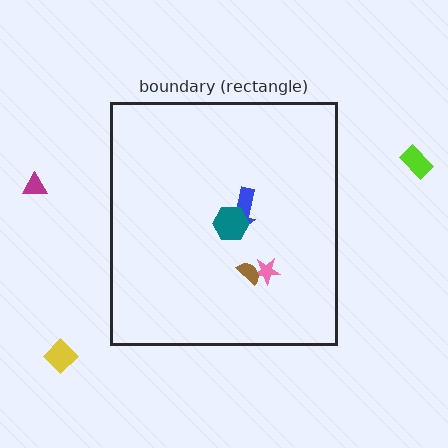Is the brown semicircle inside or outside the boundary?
Inside.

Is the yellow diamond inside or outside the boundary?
Outside.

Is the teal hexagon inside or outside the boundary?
Inside.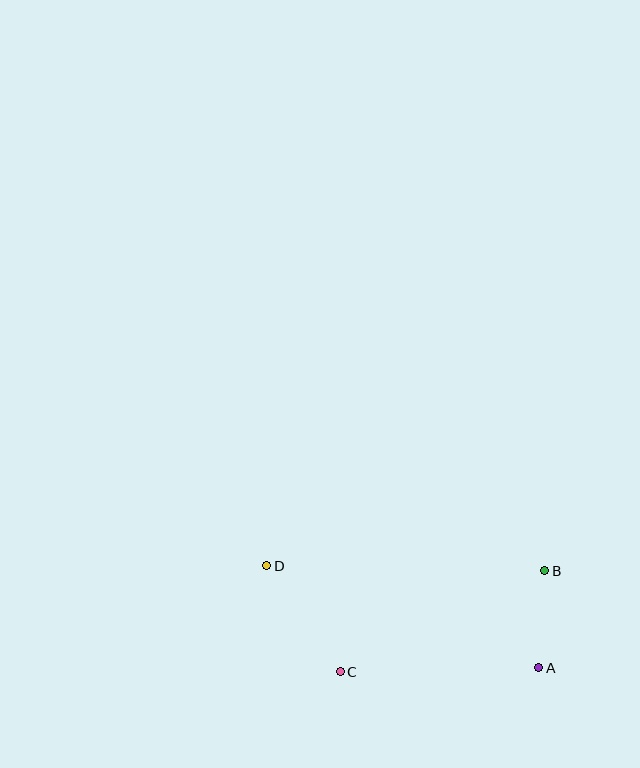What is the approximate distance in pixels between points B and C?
The distance between B and C is approximately 228 pixels.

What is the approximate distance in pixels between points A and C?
The distance between A and C is approximately 198 pixels.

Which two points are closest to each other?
Points A and B are closest to each other.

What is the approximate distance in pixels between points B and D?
The distance between B and D is approximately 279 pixels.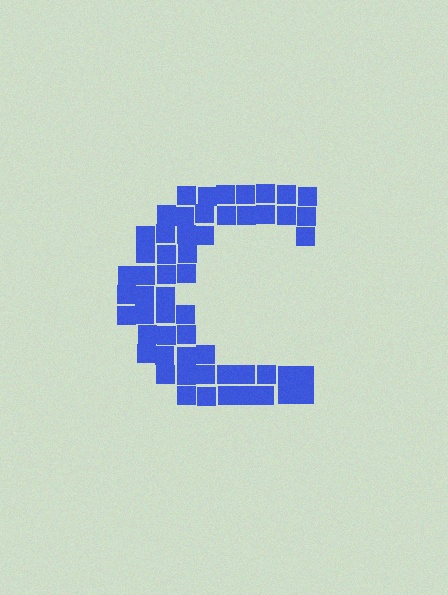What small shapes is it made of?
It is made of small squares.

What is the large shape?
The large shape is the letter C.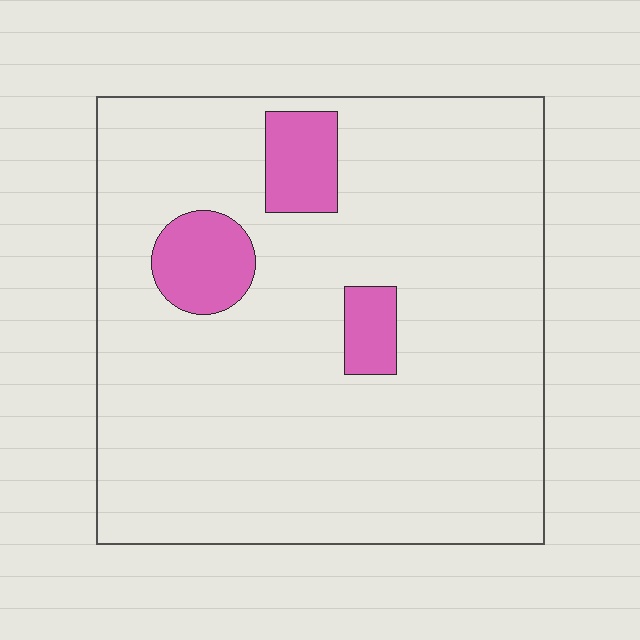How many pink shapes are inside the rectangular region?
3.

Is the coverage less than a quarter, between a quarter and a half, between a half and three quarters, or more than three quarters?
Less than a quarter.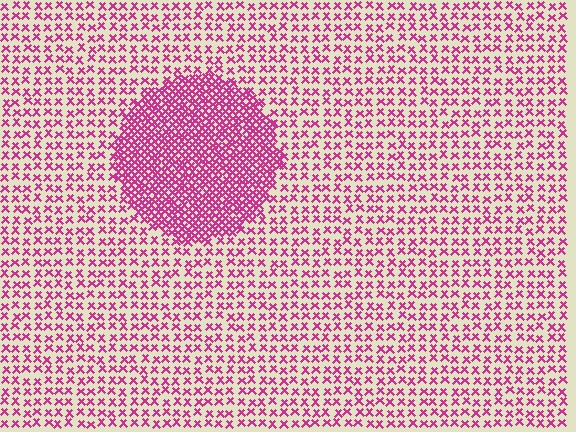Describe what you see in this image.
The image contains small magenta elements arranged at two different densities. A circle-shaped region is visible where the elements are more densely packed than the surrounding area.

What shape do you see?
I see a circle.